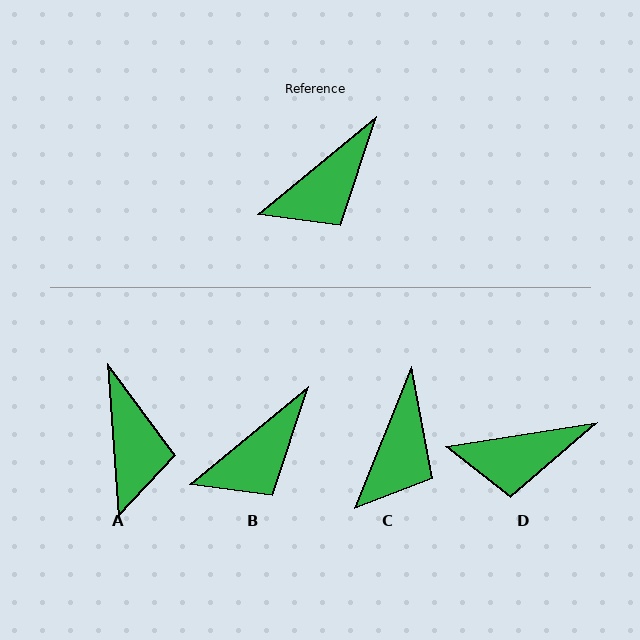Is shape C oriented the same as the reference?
No, it is off by about 29 degrees.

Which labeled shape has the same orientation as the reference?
B.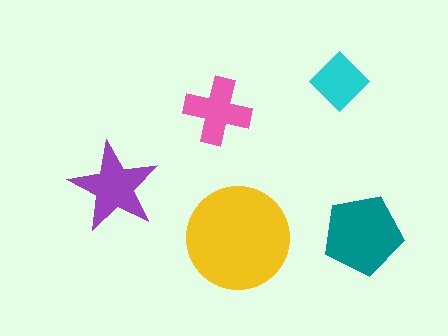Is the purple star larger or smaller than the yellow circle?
Smaller.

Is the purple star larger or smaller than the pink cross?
Larger.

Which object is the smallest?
The cyan diamond.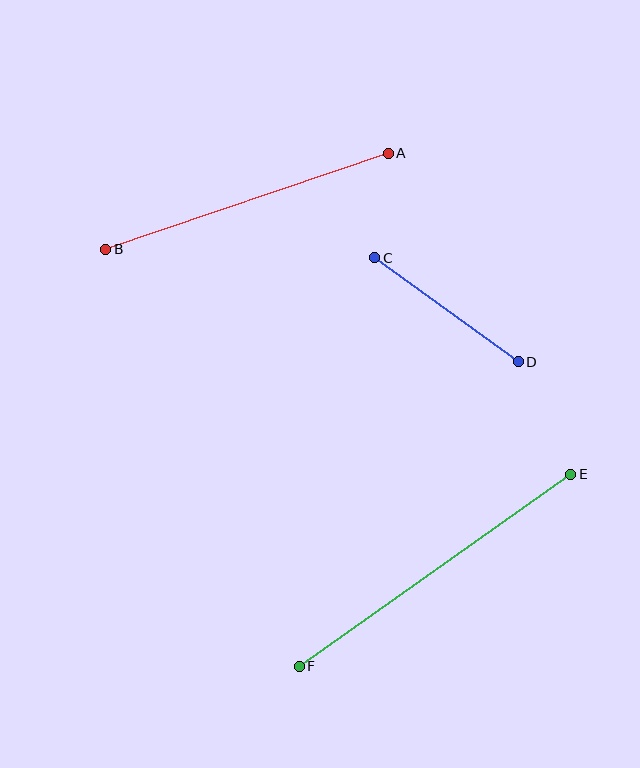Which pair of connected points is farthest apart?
Points E and F are farthest apart.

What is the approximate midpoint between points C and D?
The midpoint is at approximately (446, 310) pixels.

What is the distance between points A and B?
The distance is approximately 298 pixels.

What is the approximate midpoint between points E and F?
The midpoint is at approximately (435, 570) pixels.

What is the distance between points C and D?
The distance is approximately 177 pixels.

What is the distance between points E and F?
The distance is approximately 333 pixels.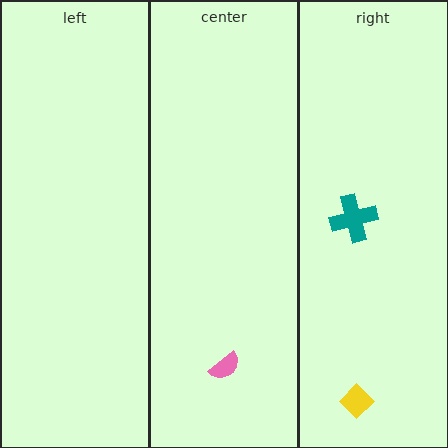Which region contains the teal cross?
The right region.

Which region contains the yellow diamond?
The right region.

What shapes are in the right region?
The teal cross, the yellow diamond.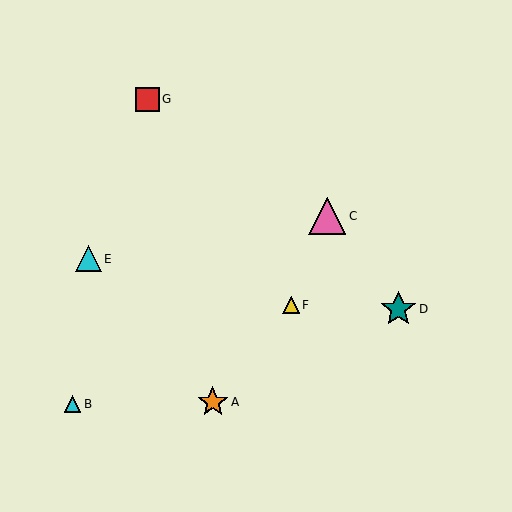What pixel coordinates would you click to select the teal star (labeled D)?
Click at (398, 309) to select the teal star D.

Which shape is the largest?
The pink triangle (labeled C) is the largest.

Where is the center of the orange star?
The center of the orange star is at (213, 402).